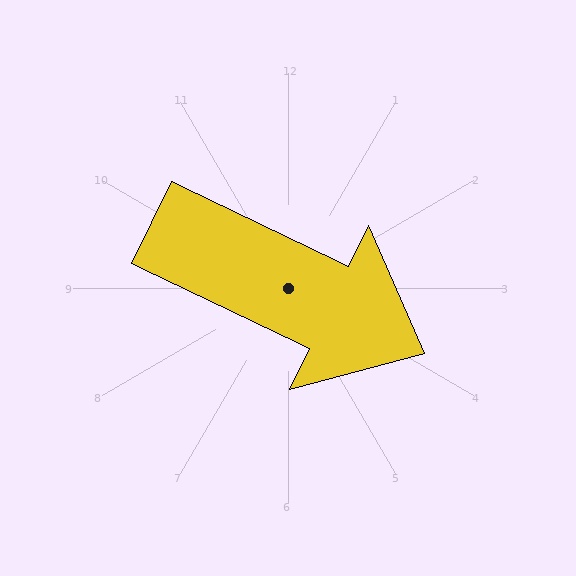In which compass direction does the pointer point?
Southeast.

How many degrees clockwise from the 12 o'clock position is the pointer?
Approximately 116 degrees.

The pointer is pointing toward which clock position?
Roughly 4 o'clock.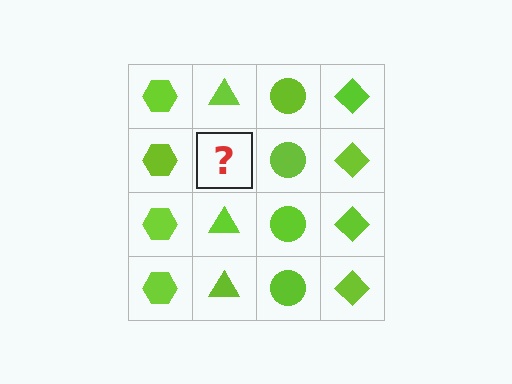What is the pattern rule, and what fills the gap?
The rule is that each column has a consistent shape. The gap should be filled with a lime triangle.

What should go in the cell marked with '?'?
The missing cell should contain a lime triangle.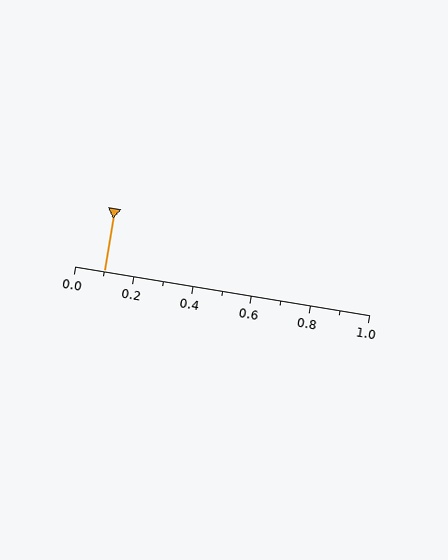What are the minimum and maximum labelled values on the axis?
The axis runs from 0.0 to 1.0.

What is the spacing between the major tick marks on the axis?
The major ticks are spaced 0.2 apart.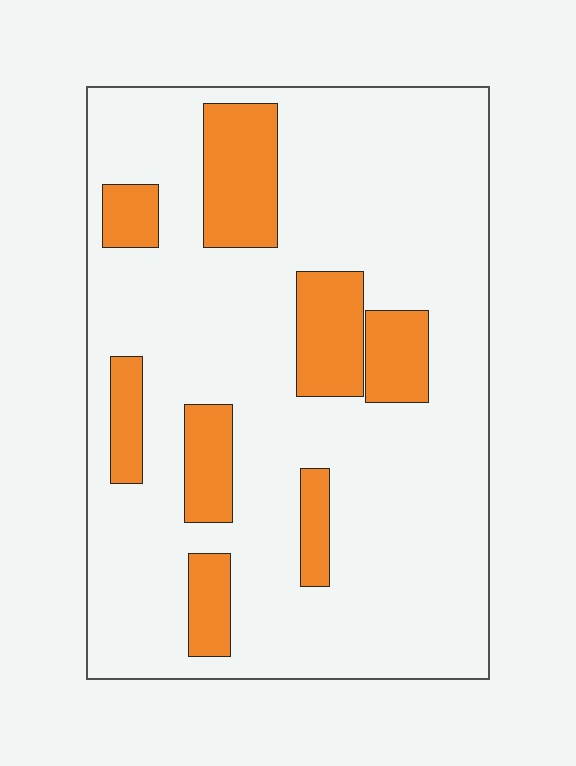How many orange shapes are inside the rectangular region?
8.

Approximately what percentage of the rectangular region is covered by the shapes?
Approximately 20%.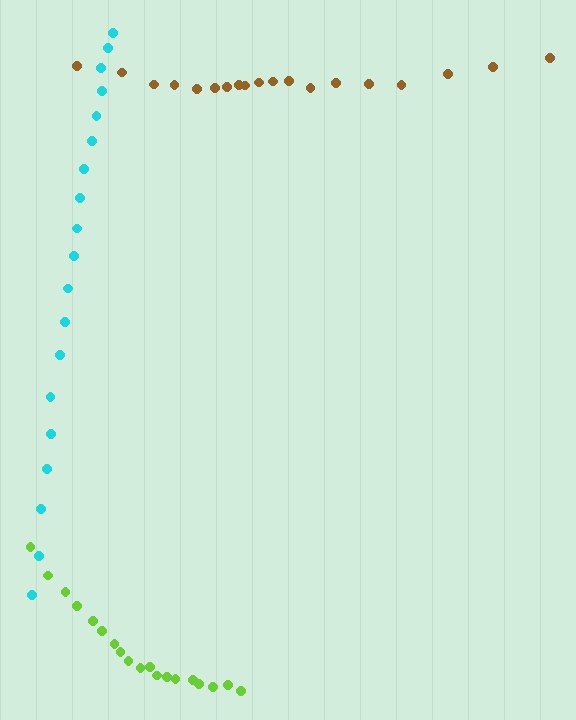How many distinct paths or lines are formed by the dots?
There are 3 distinct paths.